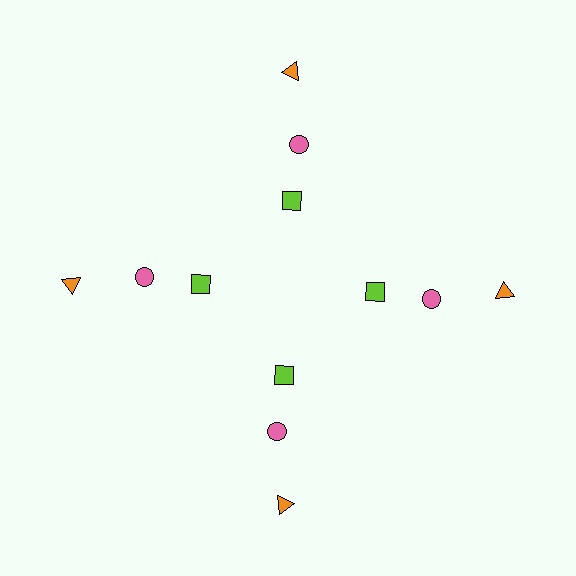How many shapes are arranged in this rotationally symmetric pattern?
There are 12 shapes, arranged in 4 groups of 3.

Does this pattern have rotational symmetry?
Yes, this pattern has 4-fold rotational symmetry. It looks the same after rotating 90 degrees around the center.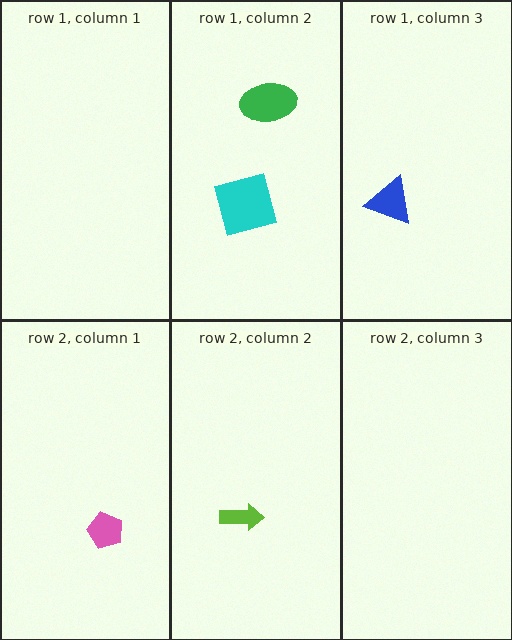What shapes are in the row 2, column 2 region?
The lime arrow.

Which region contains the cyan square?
The row 1, column 2 region.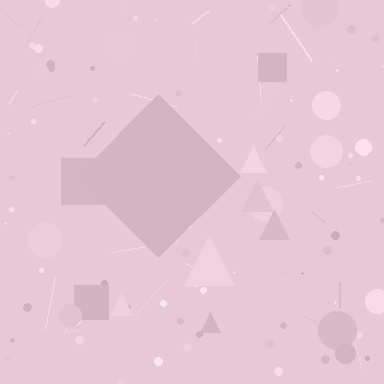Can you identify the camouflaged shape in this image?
The camouflaged shape is a diamond.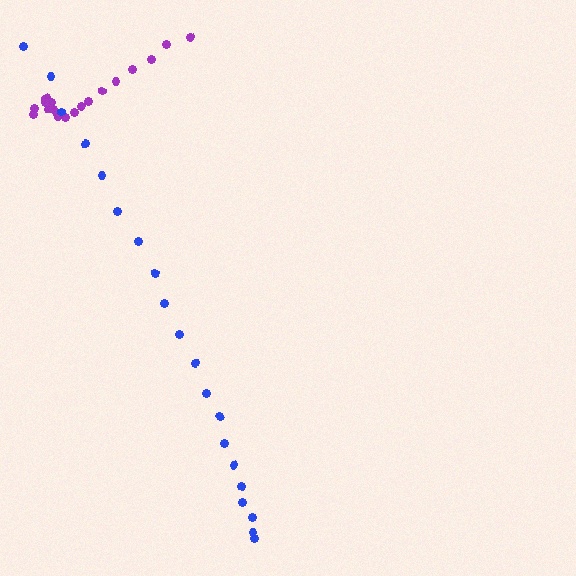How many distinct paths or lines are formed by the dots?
There are 2 distinct paths.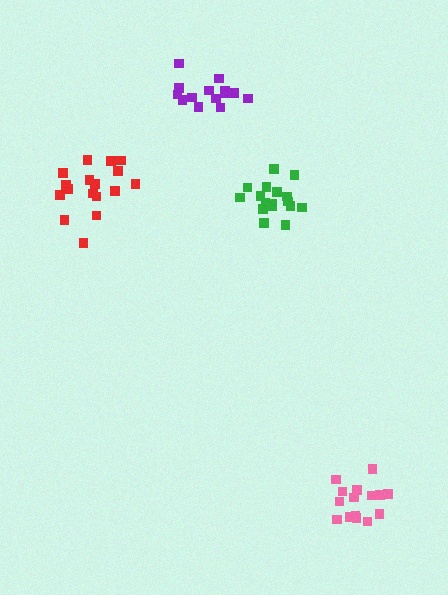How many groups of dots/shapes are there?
There are 4 groups.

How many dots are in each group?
Group 1: 15 dots, Group 2: 17 dots, Group 3: 14 dots, Group 4: 17 dots (63 total).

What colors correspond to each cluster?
The clusters are colored: pink, red, purple, green.